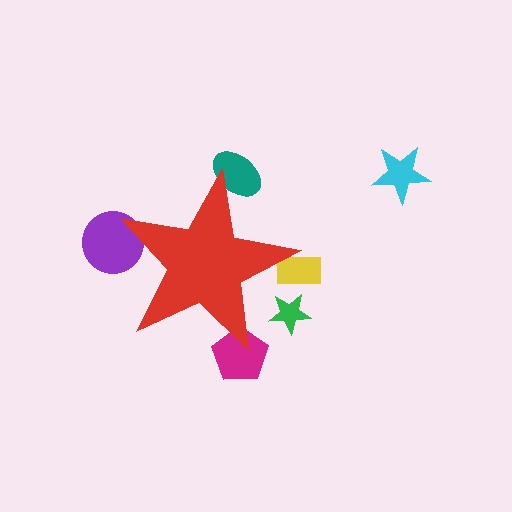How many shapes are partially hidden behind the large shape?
5 shapes are partially hidden.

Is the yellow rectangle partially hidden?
Yes, the yellow rectangle is partially hidden behind the red star.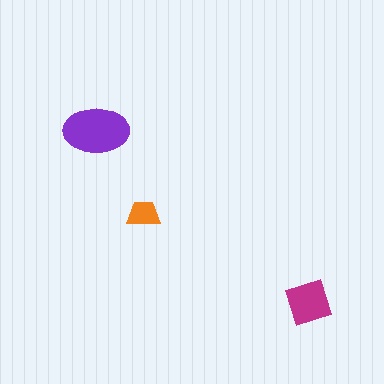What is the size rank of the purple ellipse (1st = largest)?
1st.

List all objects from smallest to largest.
The orange trapezoid, the magenta diamond, the purple ellipse.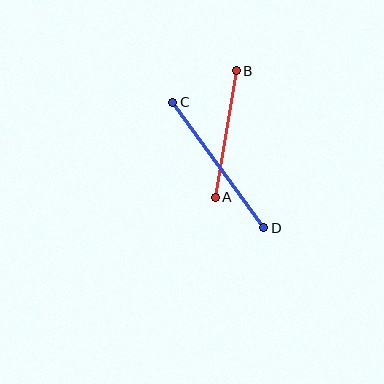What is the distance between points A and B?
The distance is approximately 128 pixels.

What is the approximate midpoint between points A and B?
The midpoint is at approximately (226, 134) pixels.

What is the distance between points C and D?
The distance is approximately 155 pixels.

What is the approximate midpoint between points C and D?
The midpoint is at approximately (218, 165) pixels.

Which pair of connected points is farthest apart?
Points C and D are farthest apart.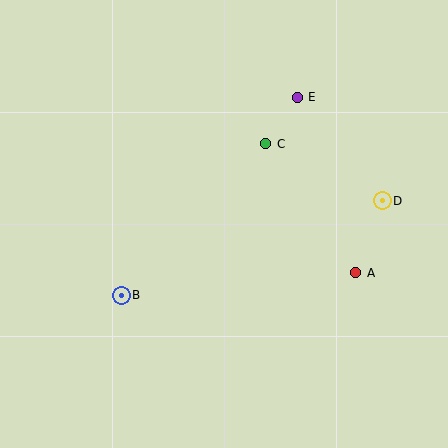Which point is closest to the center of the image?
Point C at (266, 144) is closest to the center.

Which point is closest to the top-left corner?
Point C is closest to the top-left corner.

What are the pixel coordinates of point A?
Point A is at (356, 273).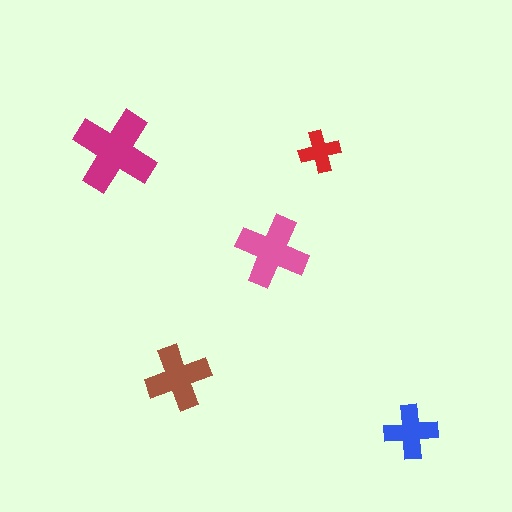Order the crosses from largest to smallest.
the magenta one, the pink one, the brown one, the blue one, the red one.